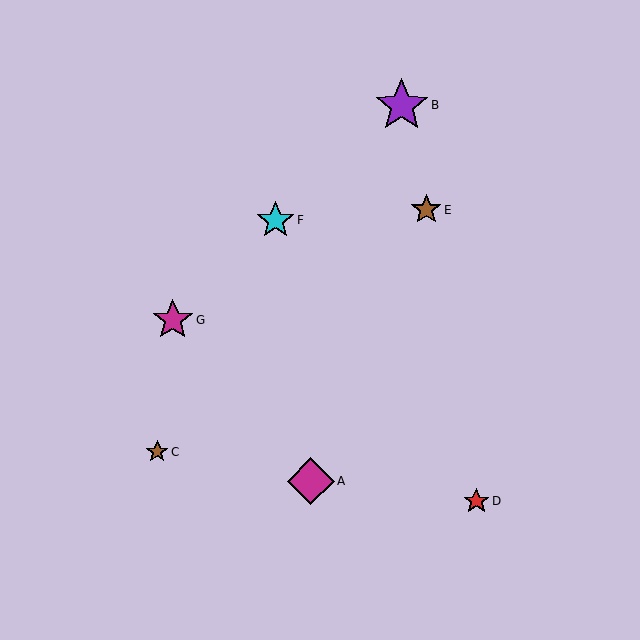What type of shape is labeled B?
Shape B is a purple star.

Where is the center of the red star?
The center of the red star is at (476, 501).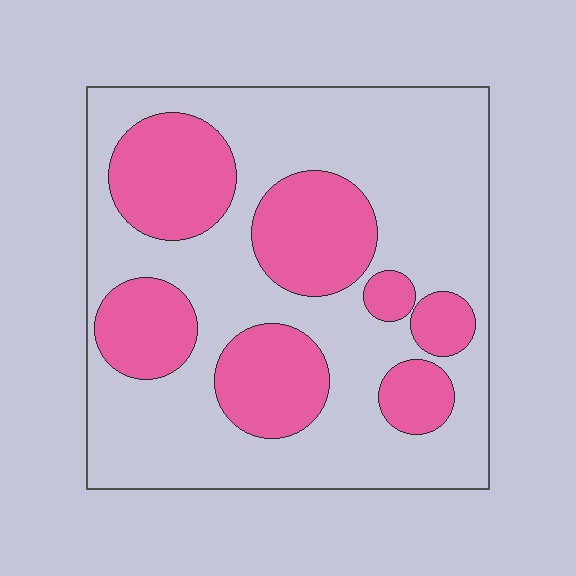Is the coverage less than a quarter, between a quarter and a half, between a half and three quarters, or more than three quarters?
Between a quarter and a half.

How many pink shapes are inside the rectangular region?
7.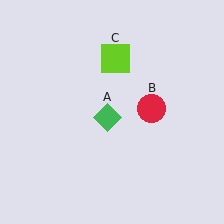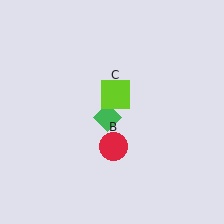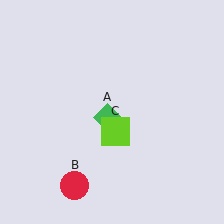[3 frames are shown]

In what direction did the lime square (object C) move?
The lime square (object C) moved down.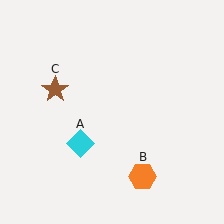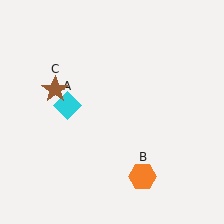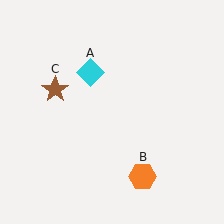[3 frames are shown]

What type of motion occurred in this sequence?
The cyan diamond (object A) rotated clockwise around the center of the scene.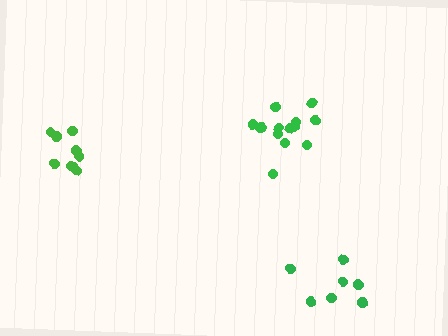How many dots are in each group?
Group 1: 10 dots, Group 2: 13 dots, Group 3: 8 dots (31 total).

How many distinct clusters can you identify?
There are 3 distinct clusters.